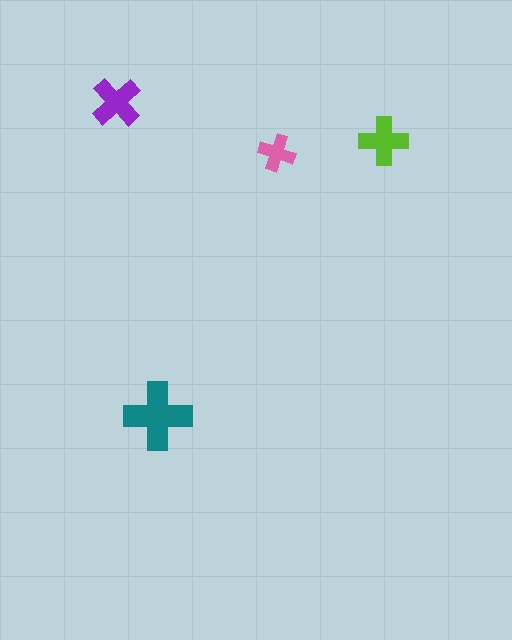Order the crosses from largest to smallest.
the teal one, the purple one, the lime one, the pink one.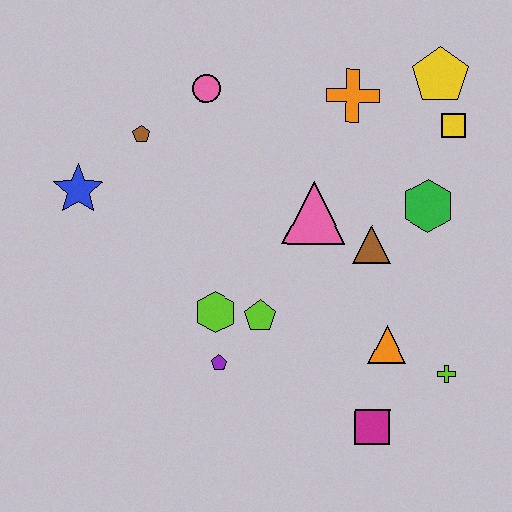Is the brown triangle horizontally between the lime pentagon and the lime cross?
Yes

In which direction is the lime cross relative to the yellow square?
The lime cross is below the yellow square.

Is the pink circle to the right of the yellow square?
No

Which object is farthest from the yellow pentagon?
The blue star is farthest from the yellow pentagon.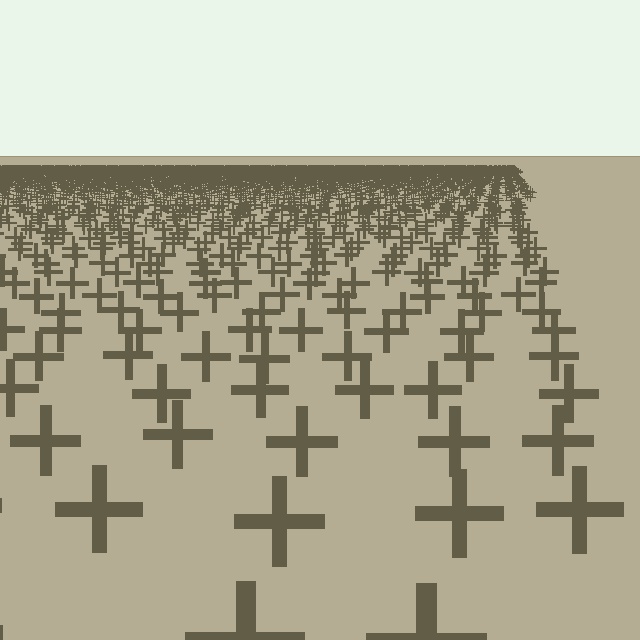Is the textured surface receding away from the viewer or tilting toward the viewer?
The surface is receding away from the viewer. Texture elements get smaller and denser toward the top.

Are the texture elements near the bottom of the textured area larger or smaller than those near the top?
Larger. Near the bottom, elements are closer to the viewer and appear at a bigger on-screen size.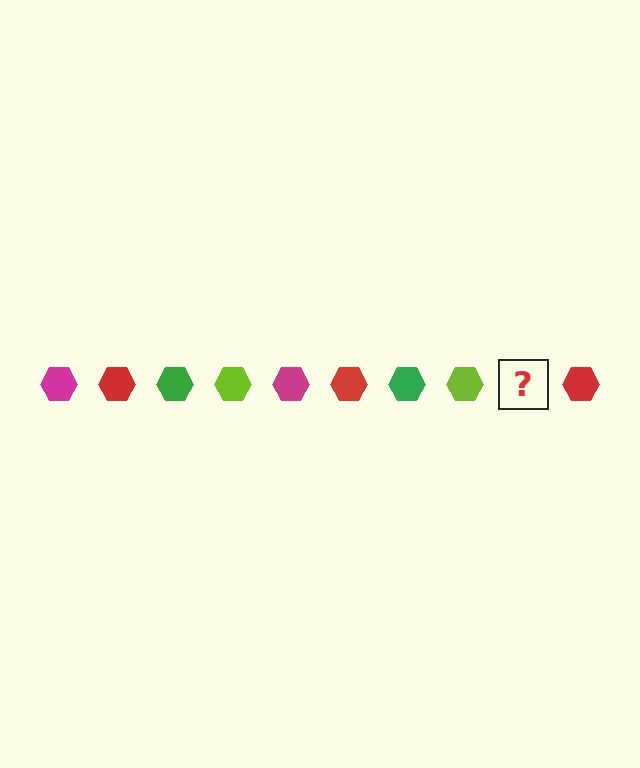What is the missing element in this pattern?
The missing element is a magenta hexagon.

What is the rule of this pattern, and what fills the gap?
The rule is that the pattern cycles through magenta, red, green, lime hexagons. The gap should be filled with a magenta hexagon.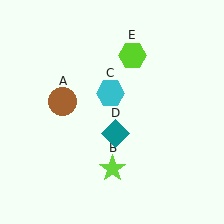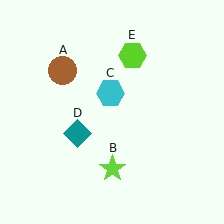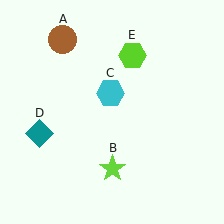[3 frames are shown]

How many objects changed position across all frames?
2 objects changed position: brown circle (object A), teal diamond (object D).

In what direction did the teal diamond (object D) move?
The teal diamond (object D) moved left.